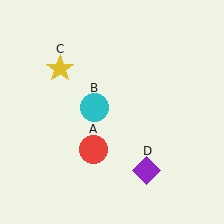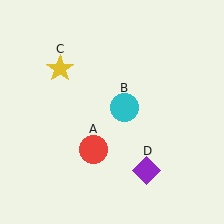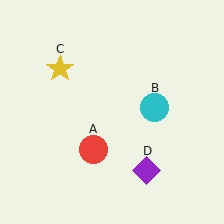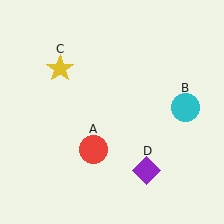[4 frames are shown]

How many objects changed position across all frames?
1 object changed position: cyan circle (object B).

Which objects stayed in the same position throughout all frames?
Red circle (object A) and yellow star (object C) and purple diamond (object D) remained stationary.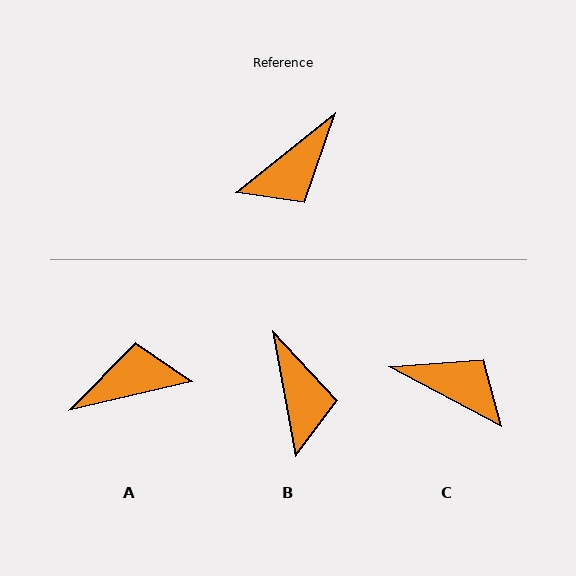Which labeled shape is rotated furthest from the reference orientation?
A, about 154 degrees away.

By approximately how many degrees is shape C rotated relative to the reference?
Approximately 113 degrees counter-clockwise.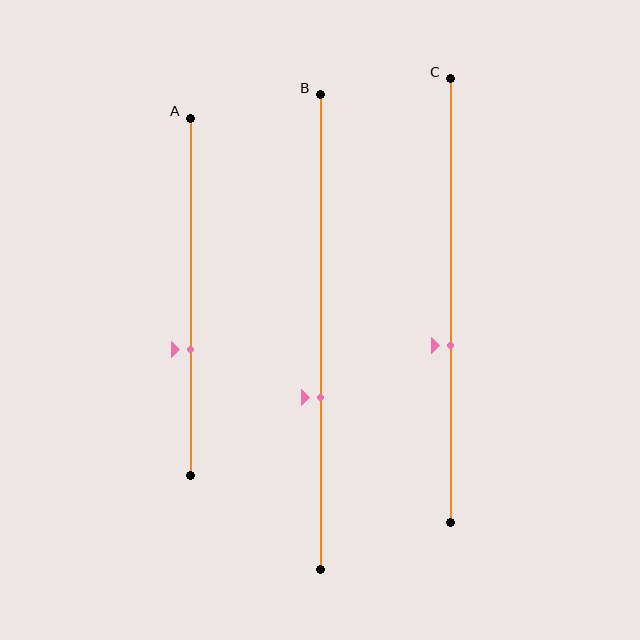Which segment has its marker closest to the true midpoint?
Segment C has its marker closest to the true midpoint.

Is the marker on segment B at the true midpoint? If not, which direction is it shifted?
No, the marker on segment B is shifted downward by about 14% of the segment length.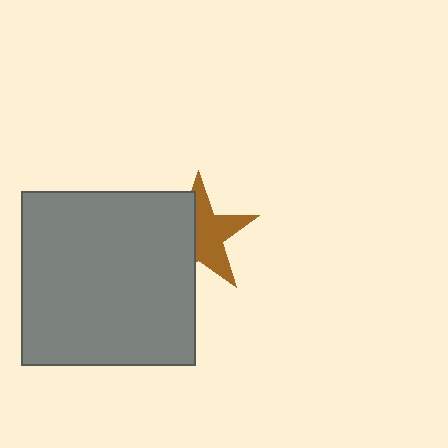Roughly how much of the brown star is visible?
About half of it is visible (roughly 55%).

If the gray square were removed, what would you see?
You would see the complete brown star.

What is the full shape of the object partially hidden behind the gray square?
The partially hidden object is a brown star.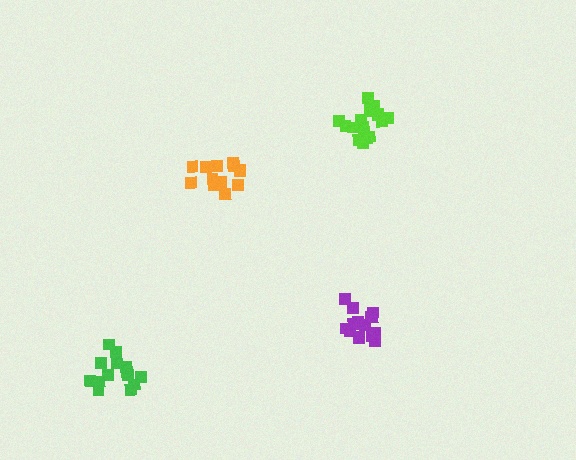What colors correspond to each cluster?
The clusters are colored: purple, orange, green, lime.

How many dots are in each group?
Group 1: 15 dots, Group 2: 15 dots, Group 3: 14 dots, Group 4: 17 dots (61 total).